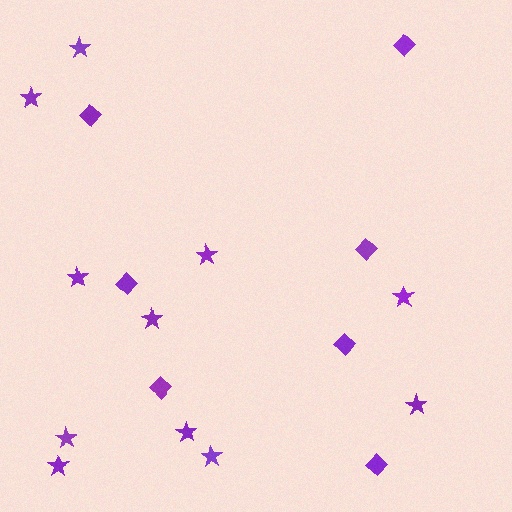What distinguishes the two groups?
There are 2 groups: one group of diamonds (7) and one group of stars (11).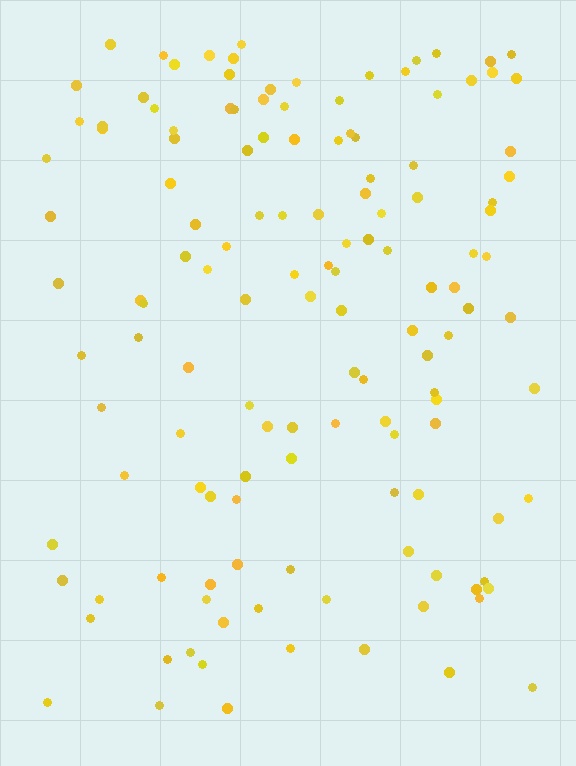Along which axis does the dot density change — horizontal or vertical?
Vertical.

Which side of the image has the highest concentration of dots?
The top.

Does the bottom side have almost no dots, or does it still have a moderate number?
Still a moderate number, just noticeably fewer than the top.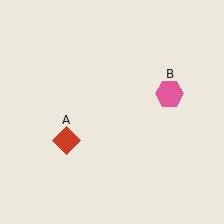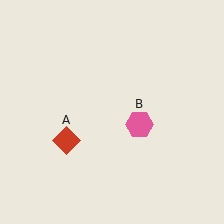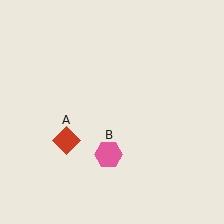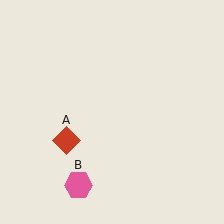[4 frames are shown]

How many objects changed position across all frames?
1 object changed position: pink hexagon (object B).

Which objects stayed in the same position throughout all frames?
Red diamond (object A) remained stationary.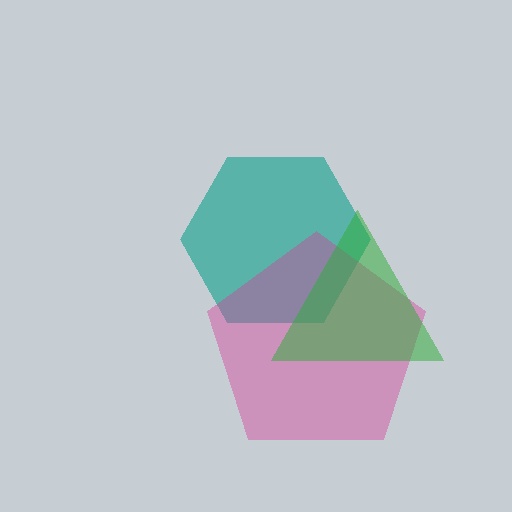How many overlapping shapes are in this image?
There are 3 overlapping shapes in the image.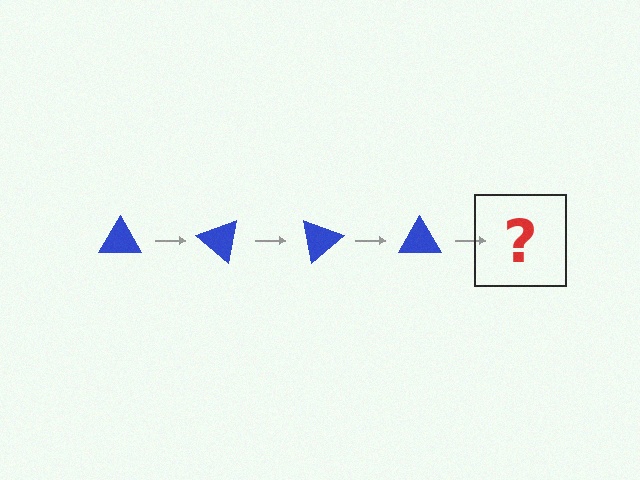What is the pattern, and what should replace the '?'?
The pattern is that the triangle rotates 40 degrees each step. The '?' should be a blue triangle rotated 160 degrees.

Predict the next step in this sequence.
The next step is a blue triangle rotated 160 degrees.